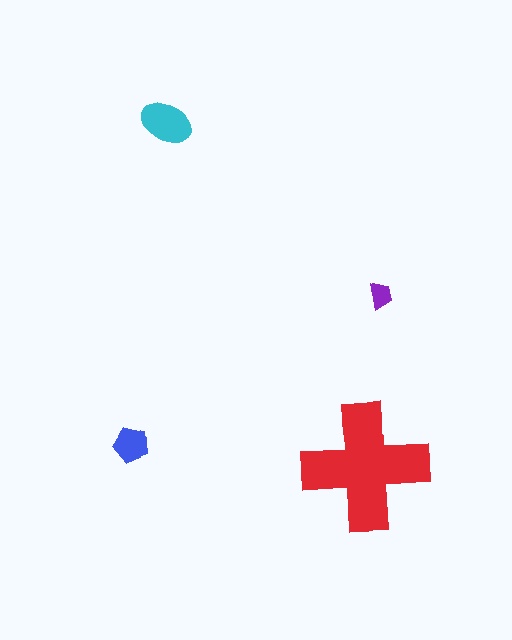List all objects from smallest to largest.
The purple trapezoid, the blue pentagon, the cyan ellipse, the red cross.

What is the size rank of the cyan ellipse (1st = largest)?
2nd.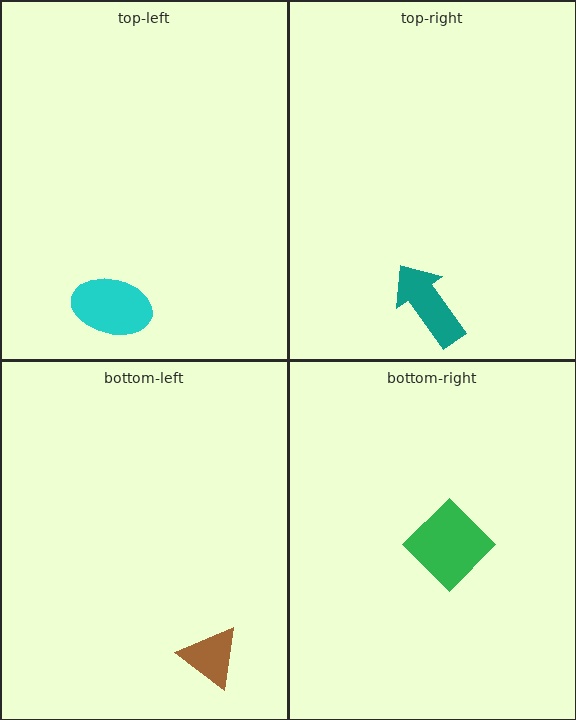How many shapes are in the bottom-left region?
1.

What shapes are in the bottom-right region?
The green diamond.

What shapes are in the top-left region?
The cyan ellipse.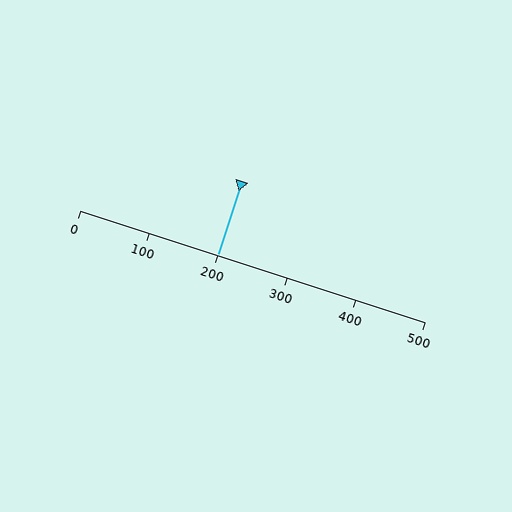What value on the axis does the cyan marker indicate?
The marker indicates approximately 200.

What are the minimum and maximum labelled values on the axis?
The axis runs from 0 to 500.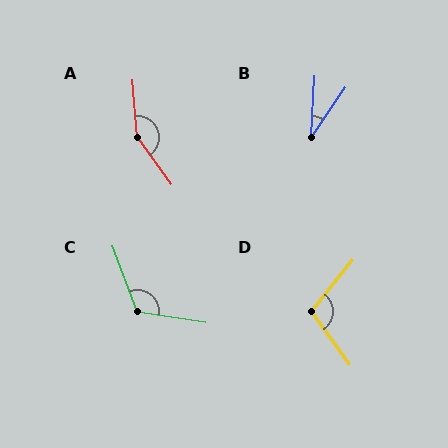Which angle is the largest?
A, at approximately 148 degrees.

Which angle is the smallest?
B, at approximately 31 degrees.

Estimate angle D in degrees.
Approximately 106 degrees.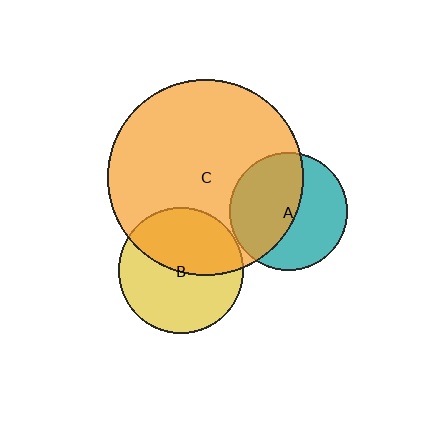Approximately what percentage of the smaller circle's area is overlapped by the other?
Approximately 50%.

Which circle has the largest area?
Circle C (orange).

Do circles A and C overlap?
Yes.